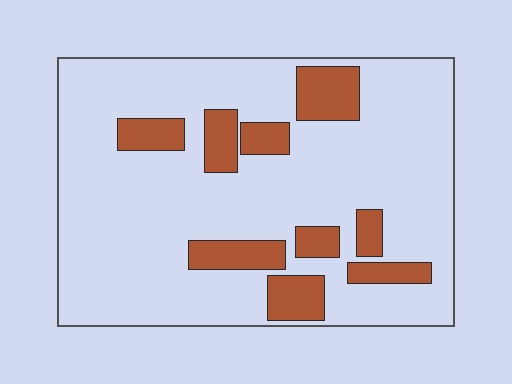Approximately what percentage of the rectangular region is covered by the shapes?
Approximately 20%.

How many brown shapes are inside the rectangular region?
9.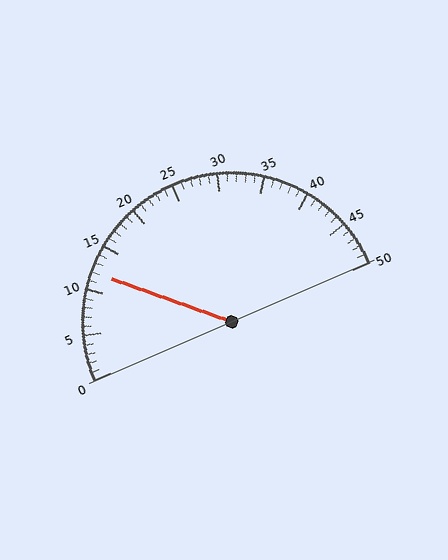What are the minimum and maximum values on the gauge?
The gauge ranges from 0 to 50.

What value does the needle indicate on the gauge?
The needle indicates approximately 12.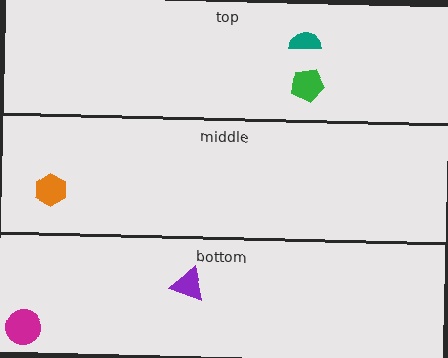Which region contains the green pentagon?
The top region.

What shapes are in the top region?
The green pentagon, the teal semicircle.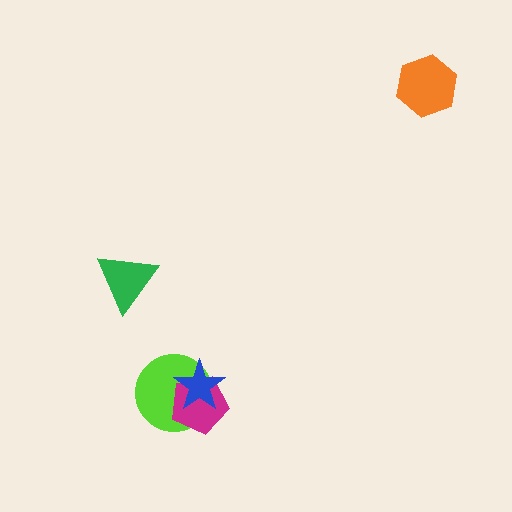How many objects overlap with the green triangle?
0 objects overlap with the green triangle.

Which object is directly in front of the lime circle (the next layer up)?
The magenta pentagon is directly in front of the lime circle.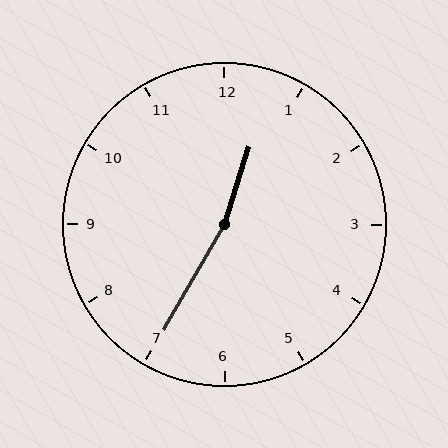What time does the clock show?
12:35.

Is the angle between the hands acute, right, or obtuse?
It is obtuse.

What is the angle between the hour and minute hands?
Approximately 168 degrees.